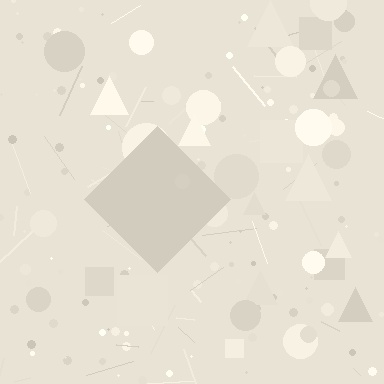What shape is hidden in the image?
A diamond is hidden in the image.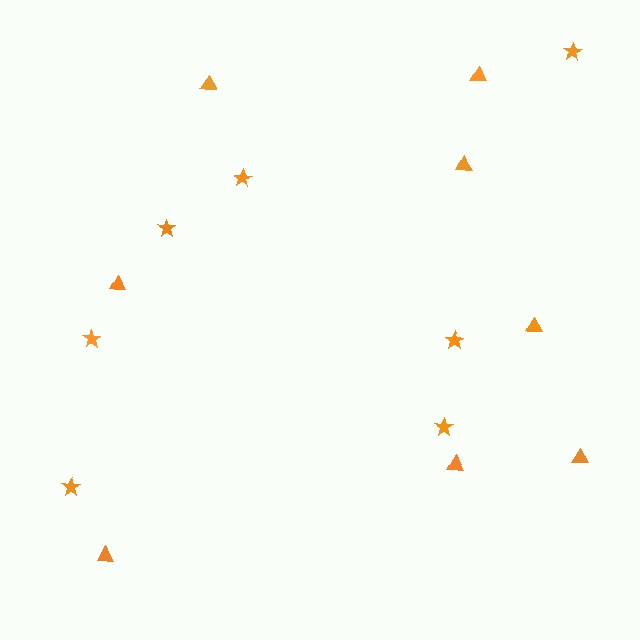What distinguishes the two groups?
There are 2 groups: one group of stars (7) and one group of triangles (8).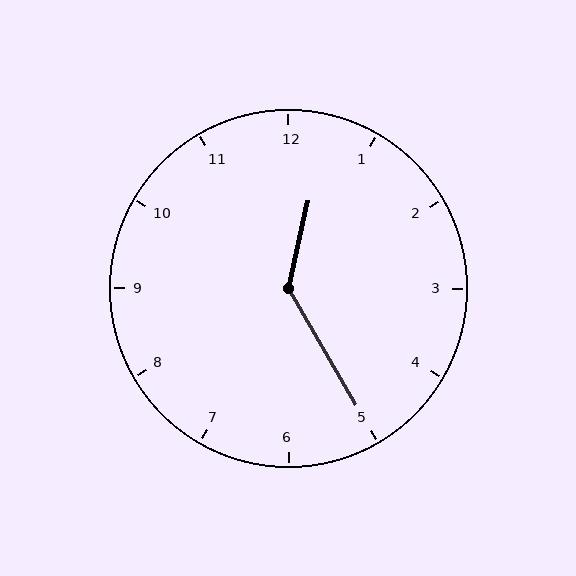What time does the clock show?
12:25.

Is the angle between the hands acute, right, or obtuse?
It is obtuse.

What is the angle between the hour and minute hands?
Approximately 138 degrees.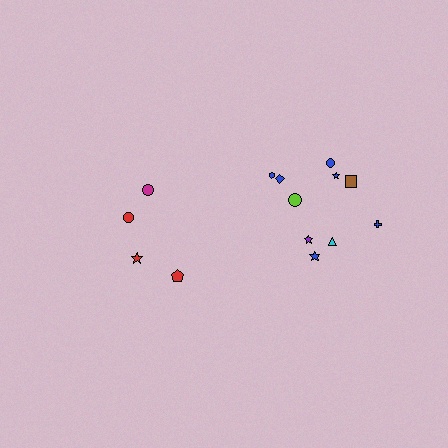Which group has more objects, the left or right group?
The right group.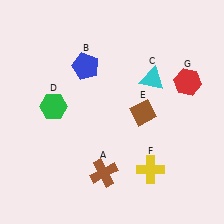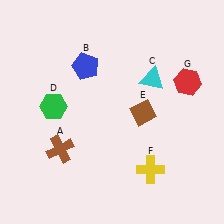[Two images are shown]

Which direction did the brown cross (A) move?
The brown cross (A) moved left.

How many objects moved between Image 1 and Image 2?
1 object moved between the two images.